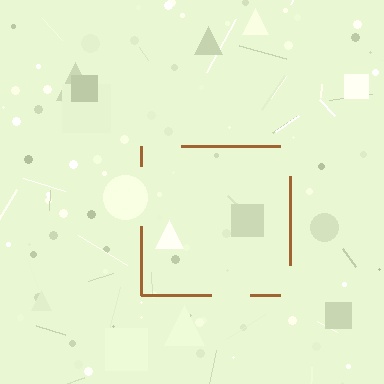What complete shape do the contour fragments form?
The contour fragments form a square.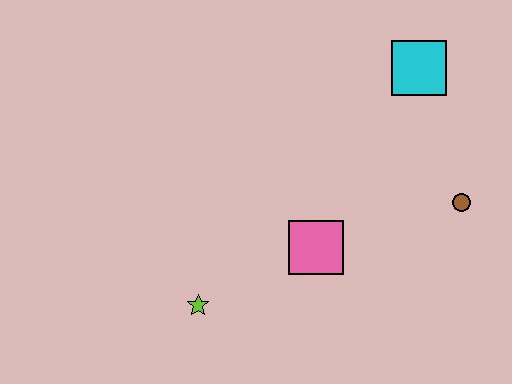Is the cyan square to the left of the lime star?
No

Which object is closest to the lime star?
The pink square is closest to the lime star.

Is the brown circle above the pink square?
Yes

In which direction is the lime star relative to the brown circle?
The lime star is to the left of the brown circle.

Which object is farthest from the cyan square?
The lime star is farthest from the cyan square.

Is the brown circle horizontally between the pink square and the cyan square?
No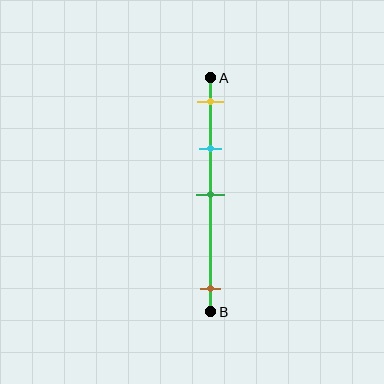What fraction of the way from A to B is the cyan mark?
The cyan mark is approximately 30% (0.3) of the way from A to B.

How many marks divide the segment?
There are 4 marks dividing the segment.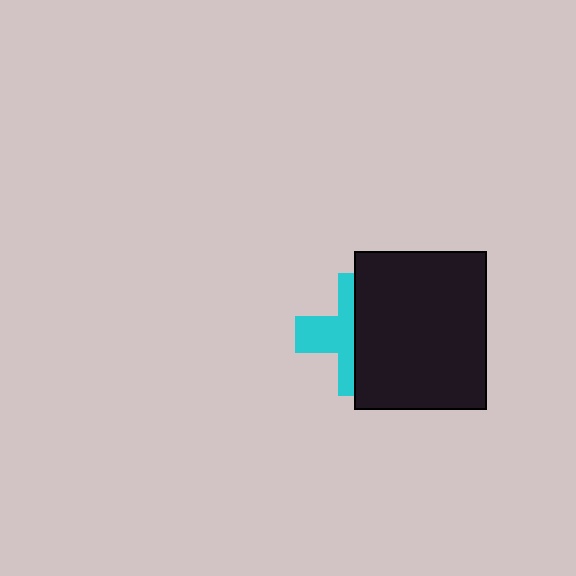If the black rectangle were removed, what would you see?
You would see the complete cyan cross.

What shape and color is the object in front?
The object in front is a black rectangle.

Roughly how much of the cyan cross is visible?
About half of it is visible (roughly 45%).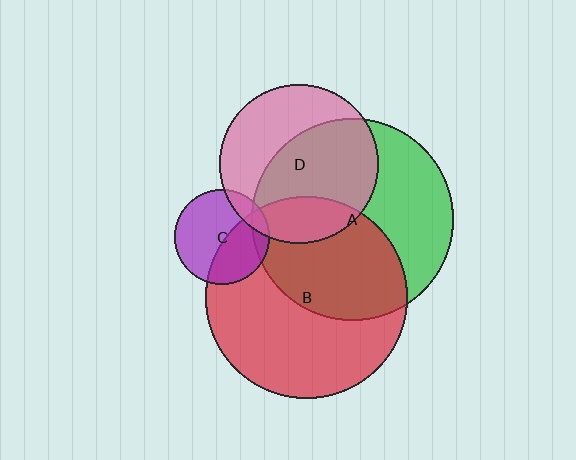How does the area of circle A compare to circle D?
Approximately 1.6 times.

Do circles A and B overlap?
Yes.